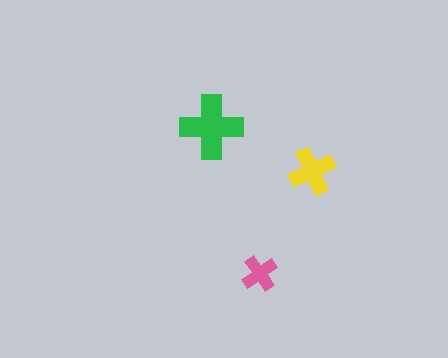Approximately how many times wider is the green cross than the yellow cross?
About 1.5 times wider.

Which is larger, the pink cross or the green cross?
The green one.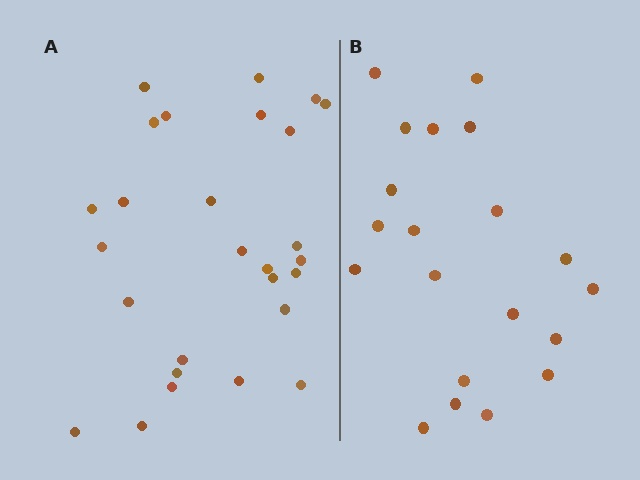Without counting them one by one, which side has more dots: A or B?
Region A (the left region) has more dots.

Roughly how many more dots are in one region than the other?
Region A has roughly 8 or so more dots than region B.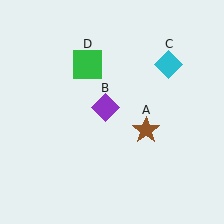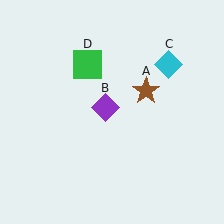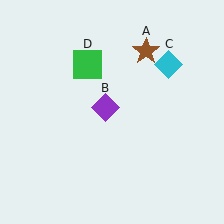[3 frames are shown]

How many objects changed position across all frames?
1 object changed position: brown star (object A).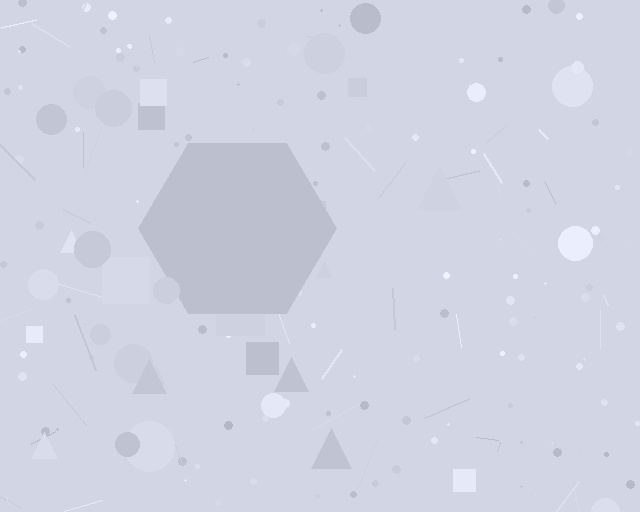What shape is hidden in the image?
A hexagon is hidden in the image.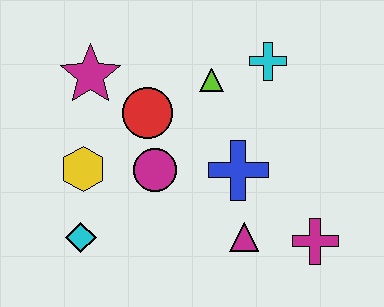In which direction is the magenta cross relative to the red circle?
The magenta cross is to the right of the red circle.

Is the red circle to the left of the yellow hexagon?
No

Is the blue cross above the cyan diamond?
Yes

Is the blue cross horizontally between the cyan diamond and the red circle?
No